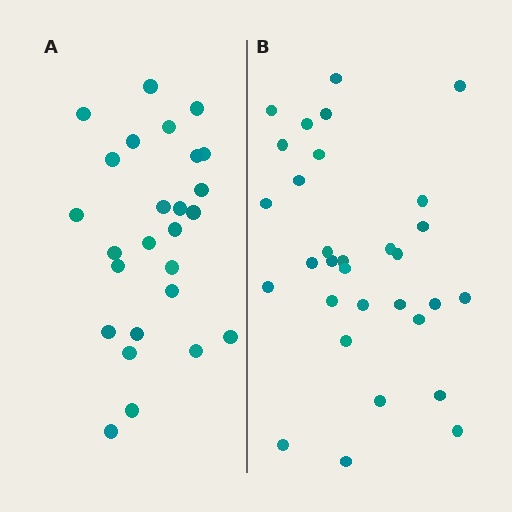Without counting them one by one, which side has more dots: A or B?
Region B (the right region) has more dots.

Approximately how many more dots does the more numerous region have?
Region B has about 5 more dots than region A.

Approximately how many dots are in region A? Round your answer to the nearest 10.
About 30 dots. (The exact count is 26, which rounds to 30.)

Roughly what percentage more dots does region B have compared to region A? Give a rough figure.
About 20% more.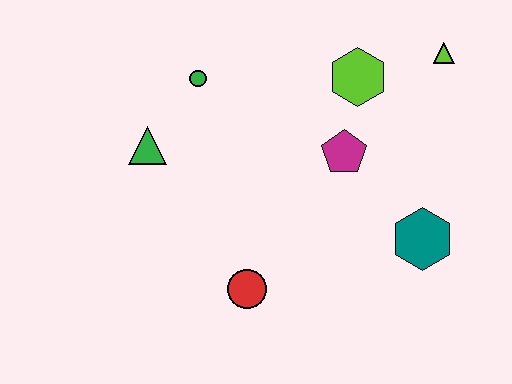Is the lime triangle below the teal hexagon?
No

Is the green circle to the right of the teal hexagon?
No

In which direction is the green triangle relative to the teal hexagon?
The green triangle is to the left of the teal hexagon.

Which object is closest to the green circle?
The green triangle is closest to the green circle.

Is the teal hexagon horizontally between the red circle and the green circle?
No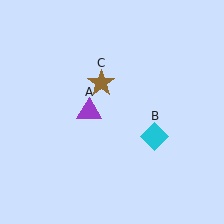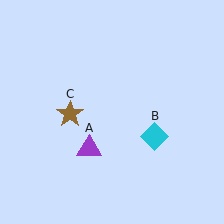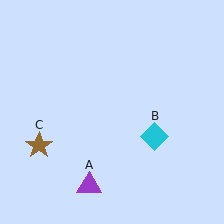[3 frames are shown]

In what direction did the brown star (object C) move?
The brown star (object C) moved down and to the left.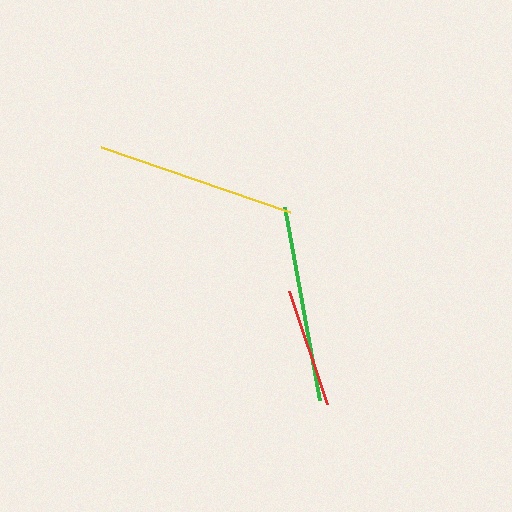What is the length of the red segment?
The red segment is approximately 119 pixels long.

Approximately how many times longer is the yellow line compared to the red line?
The yellow line is approximately 1.7 times the length of the red line.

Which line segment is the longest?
The yellow line is the longest at approximately 199 pixels.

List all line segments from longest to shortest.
From longest to shortest: yellow, green, red.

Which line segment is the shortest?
The red line is the shortest at approximately 119 pixels.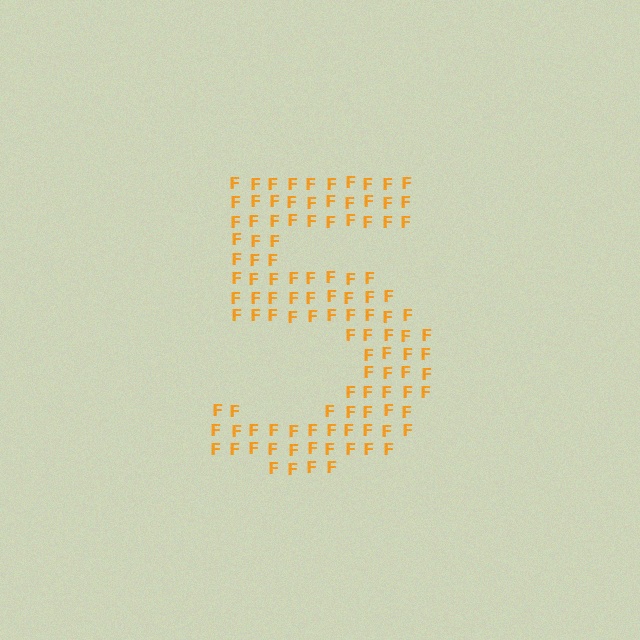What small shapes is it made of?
It is made of small letter F's.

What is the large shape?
The large shape is the digit 5.